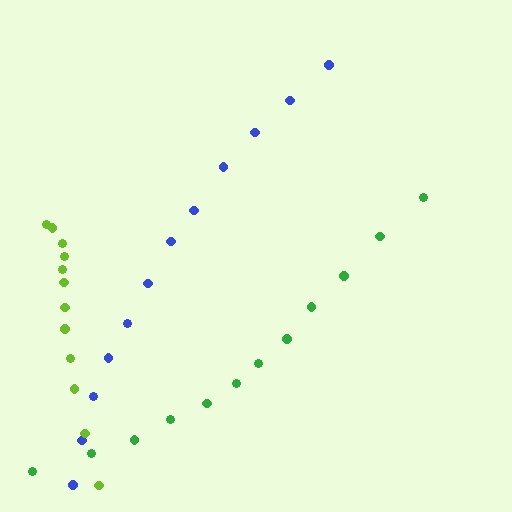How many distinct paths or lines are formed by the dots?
There are 3 distinct paths.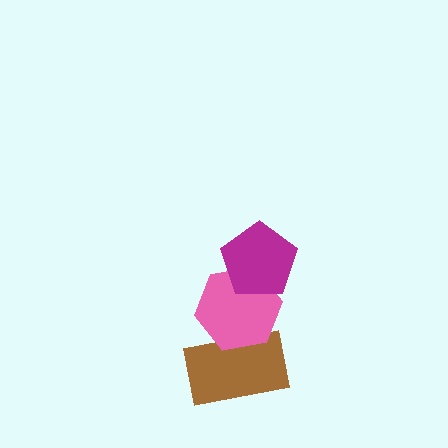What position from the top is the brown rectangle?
The brown rectangle is 3rd from the top.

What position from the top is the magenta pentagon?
The magenta pentagon is 1st from the top.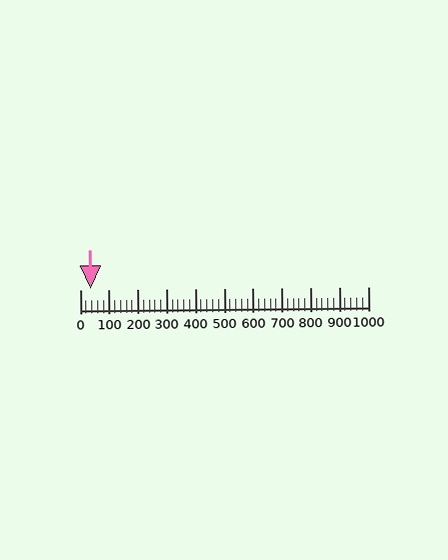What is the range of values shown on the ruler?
The ruler shows values from 0 to 1000.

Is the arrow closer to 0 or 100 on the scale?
The arrow is closer to 0.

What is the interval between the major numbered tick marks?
The major tick marks are spaced 100 units apart.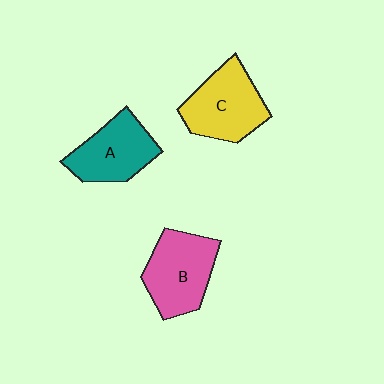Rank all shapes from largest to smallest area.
From largest to smallest: C (yellow), B (pink), A (teal).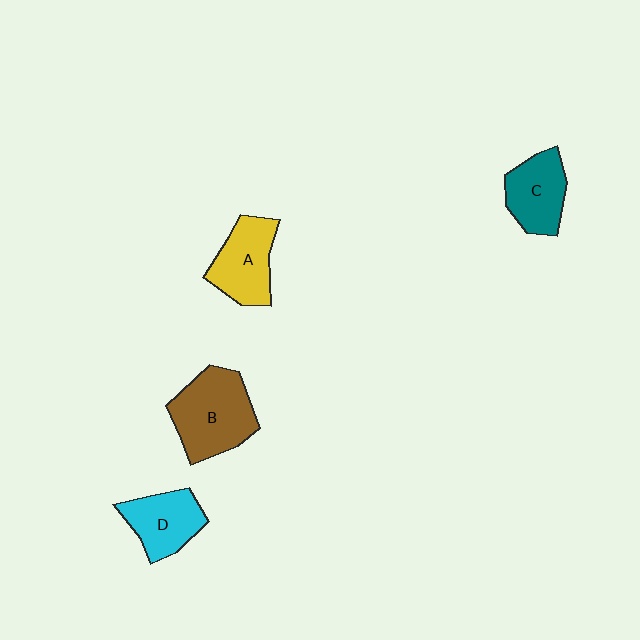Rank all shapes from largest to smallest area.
From largest to smallest: B (brown), A (yellow), C (teal), D (cyan).